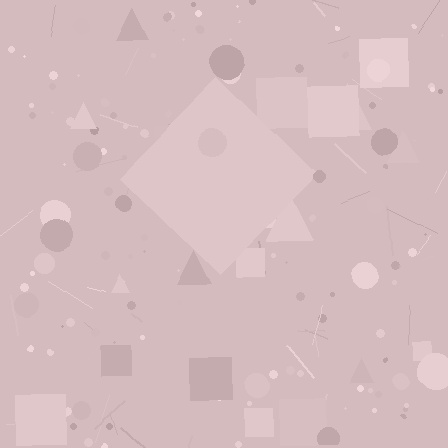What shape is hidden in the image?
A diamond is hidden in the image.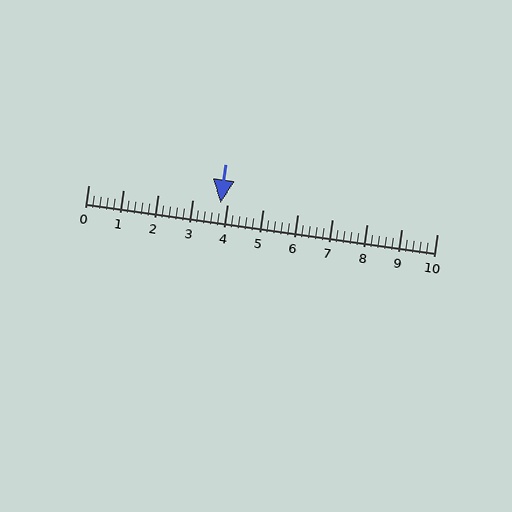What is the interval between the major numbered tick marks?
The major tick marks are spaced 1 units apart.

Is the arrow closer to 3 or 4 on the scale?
The arrow is closer to 4.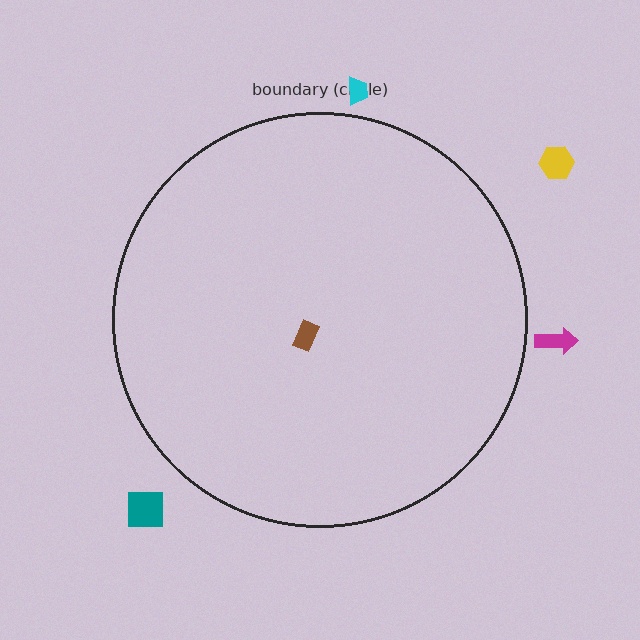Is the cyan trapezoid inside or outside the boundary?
Outside.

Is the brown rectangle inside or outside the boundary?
Inside.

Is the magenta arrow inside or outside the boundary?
Outside.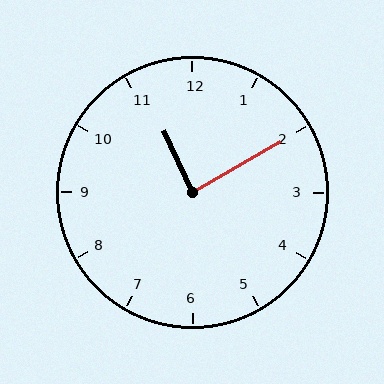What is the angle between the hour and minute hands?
Approximately 85 degrees.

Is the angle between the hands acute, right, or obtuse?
It is right.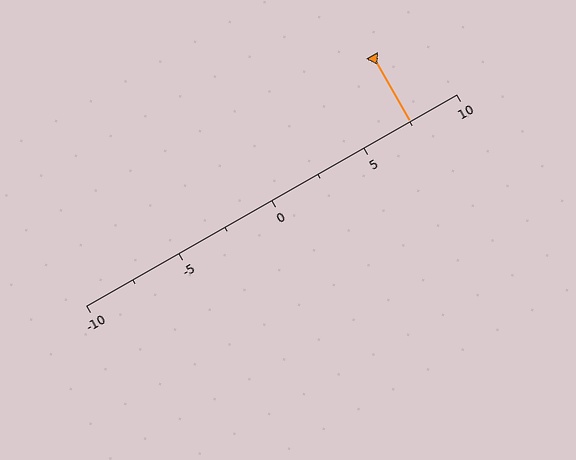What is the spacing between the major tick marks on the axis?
The major ticks are spaced 5 apart.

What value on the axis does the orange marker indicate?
The marker indicates approximately 7.5.